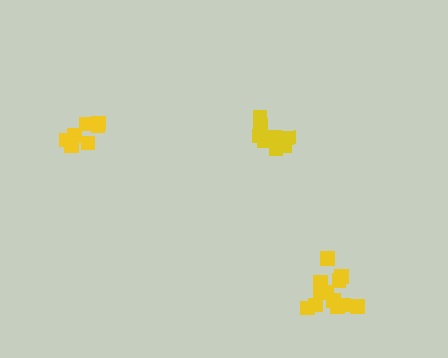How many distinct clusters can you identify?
There are 3 distinct clusters.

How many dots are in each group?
Group 1: 12 dots, Group 2: 10 dots, Group 3: 7 dots (29 total).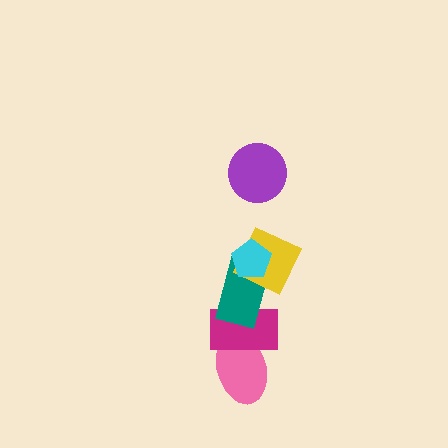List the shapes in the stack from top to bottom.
From top to bottom: the purple circle, the cyan pentagon, the yellow square, the teal rectangle, the magenta rectangle, the pink ellipse.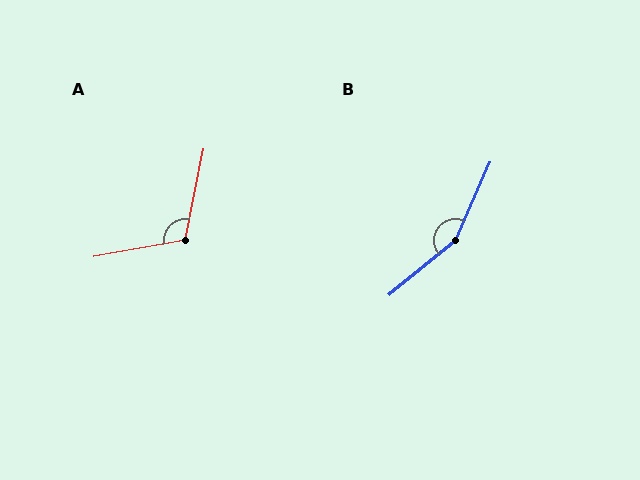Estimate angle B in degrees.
Approximately 153 degrees.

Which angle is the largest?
B, at approximately 153 degrees.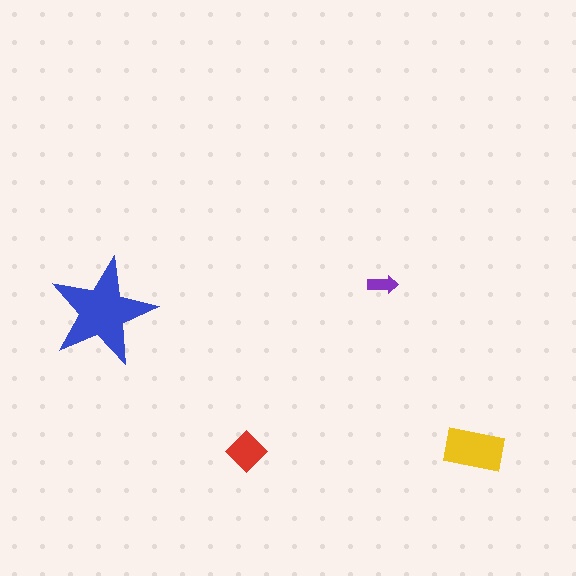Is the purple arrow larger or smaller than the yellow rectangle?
Smaller.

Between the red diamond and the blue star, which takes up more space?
The blue star.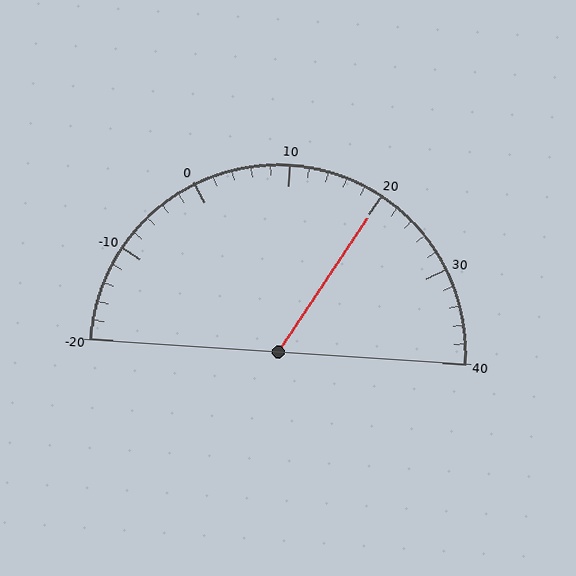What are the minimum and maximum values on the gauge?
The gauge ranges from -20 to 40.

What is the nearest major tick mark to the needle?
The nearest major tick mark is 20.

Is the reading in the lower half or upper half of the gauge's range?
The reading is in the upper half of the range (-20 to 40).